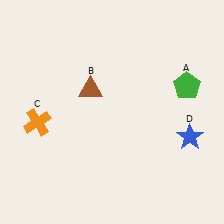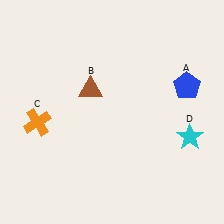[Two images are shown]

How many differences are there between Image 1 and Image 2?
There are 2 differences between the two images.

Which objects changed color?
A changed from green to blue. D changed from blue to cyan.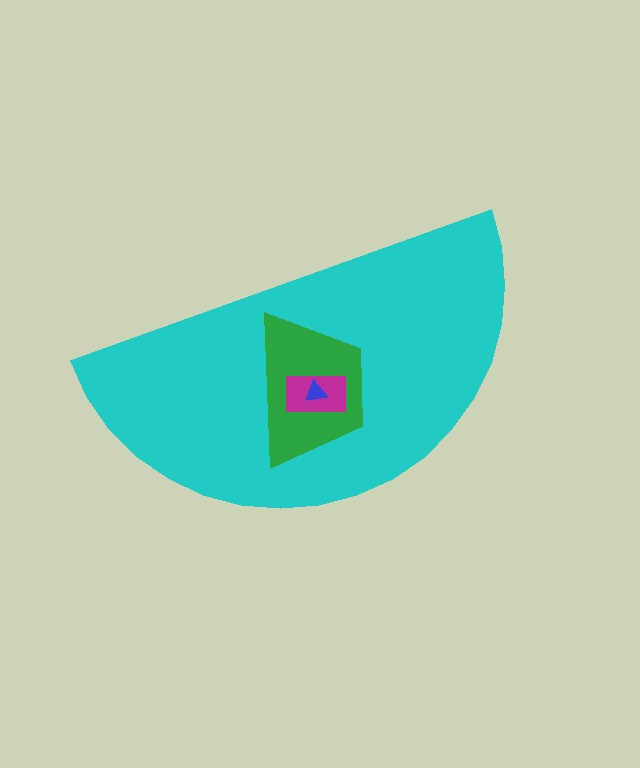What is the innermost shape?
The blue triangle.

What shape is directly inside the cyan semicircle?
The green trapezoid.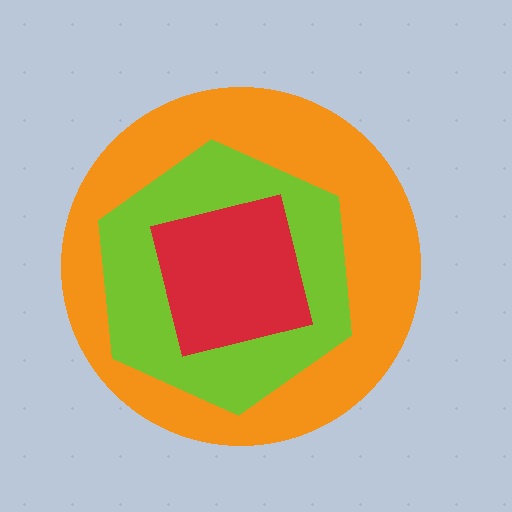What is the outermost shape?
The orange circle.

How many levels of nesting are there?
3.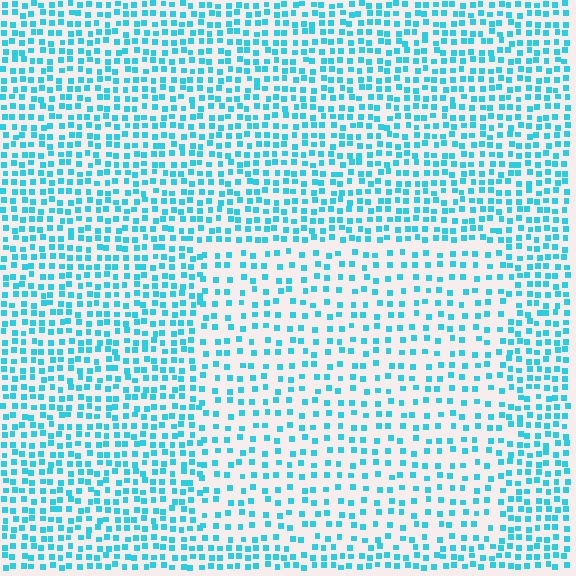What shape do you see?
I see a rectangle.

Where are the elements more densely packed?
The elements are more densely packed outside the rectangle boundary.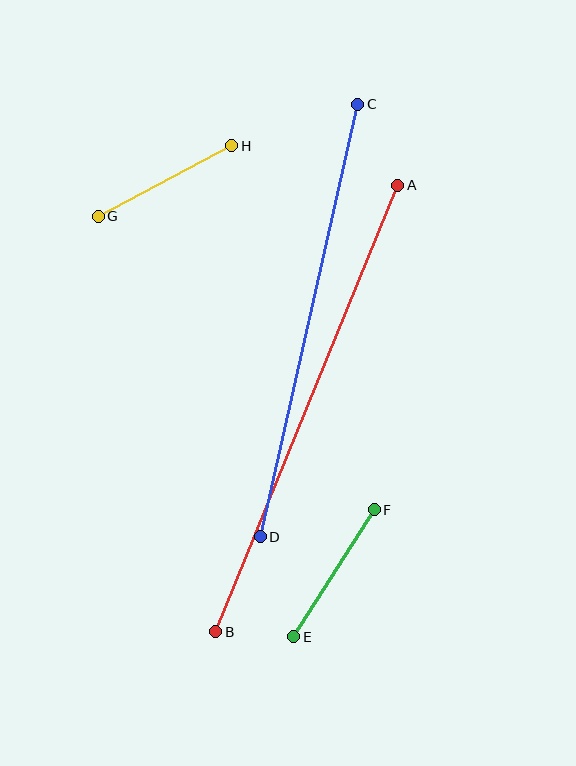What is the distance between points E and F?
The distance is approximately 150 pixels.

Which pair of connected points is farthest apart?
Points A and B are farthest apart.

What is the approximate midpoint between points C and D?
The midpoint is at approximately (309, 321) pixels.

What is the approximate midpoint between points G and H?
The midpoint is at approximately (165, 181) pixels.